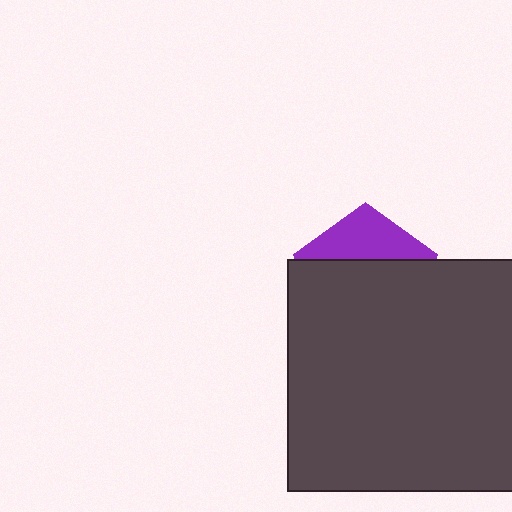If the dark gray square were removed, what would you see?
You would see the complete purple pentagon.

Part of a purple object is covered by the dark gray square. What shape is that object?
It is a pentagon.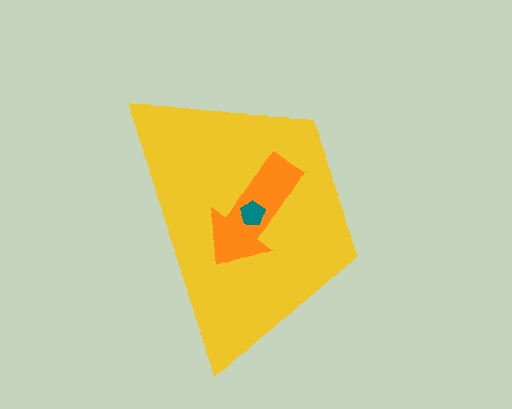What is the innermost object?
The teal pentagon.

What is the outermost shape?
The yellow trapezoid.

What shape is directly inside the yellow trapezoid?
The orange arrow.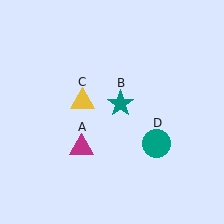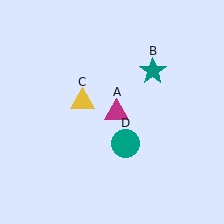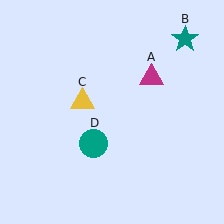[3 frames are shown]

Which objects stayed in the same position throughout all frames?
Yellow triangle (object C) remained stationary.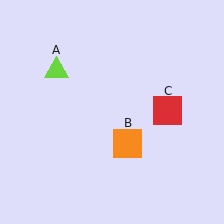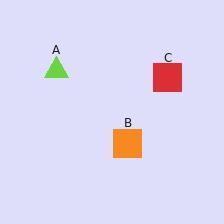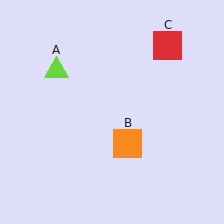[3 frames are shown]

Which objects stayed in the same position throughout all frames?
Lime triangle (object A) and orange square (object B) remained stationary.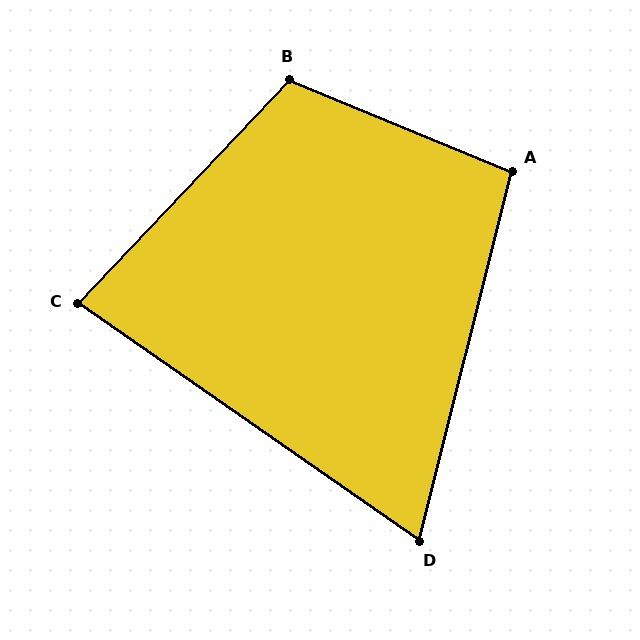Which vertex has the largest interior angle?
B, at approximately 111 degrees.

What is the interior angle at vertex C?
Approximately 81 degrees (acute).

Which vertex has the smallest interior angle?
D, at approximately 69 degrees.